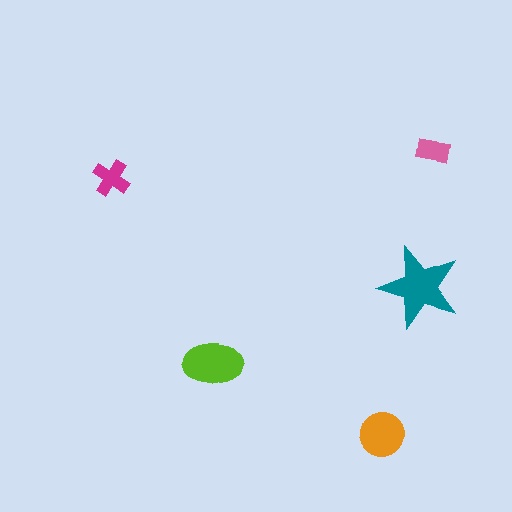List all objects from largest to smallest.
The teal star, the lime ellipse, the orange circle, the magenta cross, the pink rectangle.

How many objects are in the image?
There are 5 objects in the image.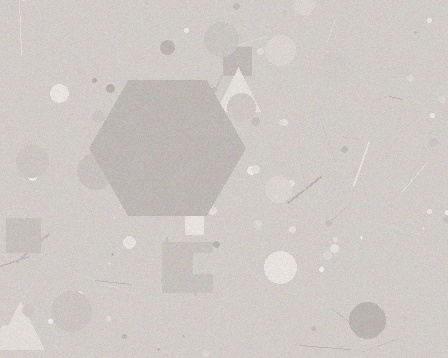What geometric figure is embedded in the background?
A hexagon is embedded in the background.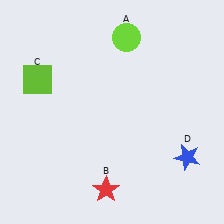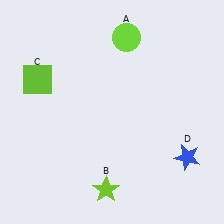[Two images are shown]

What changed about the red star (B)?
In Image 1, B is red. In Image 2, it changed to lime.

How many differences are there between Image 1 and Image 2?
There is 1 difference between the two images.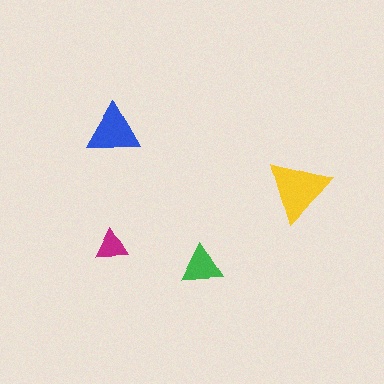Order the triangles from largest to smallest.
the yellow one, the blue one, the green one, the magenta one.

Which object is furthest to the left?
The magenta triangle is leftmost.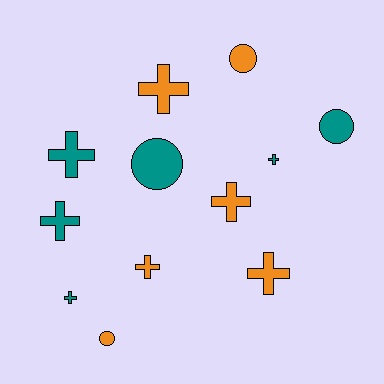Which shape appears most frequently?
Cross, with 8 objects.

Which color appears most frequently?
Orange, with 6 objects.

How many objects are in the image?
There are 12 objects.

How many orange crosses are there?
There are 4 orange crosses.